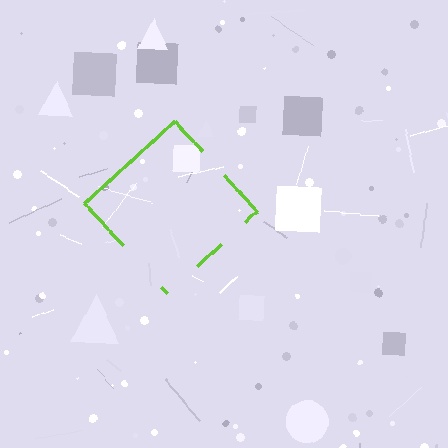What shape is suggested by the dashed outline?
The dashed outline suggests a diamond.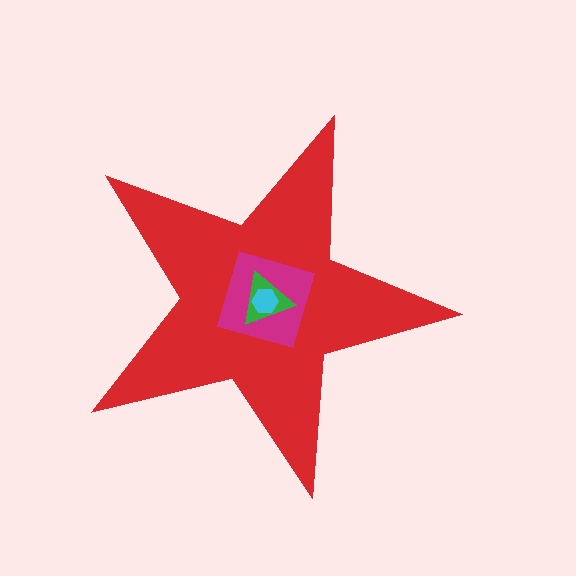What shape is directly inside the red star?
The magenta diamond.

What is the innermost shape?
The cyan hexagon.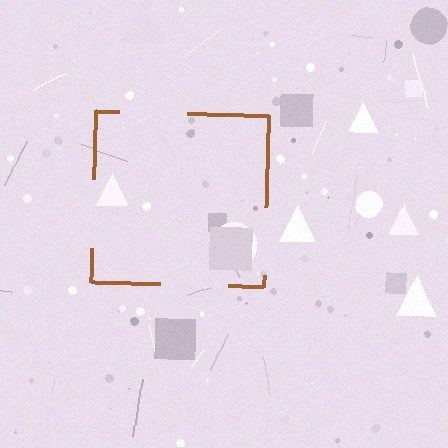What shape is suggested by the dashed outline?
The dashed outline suggests a square.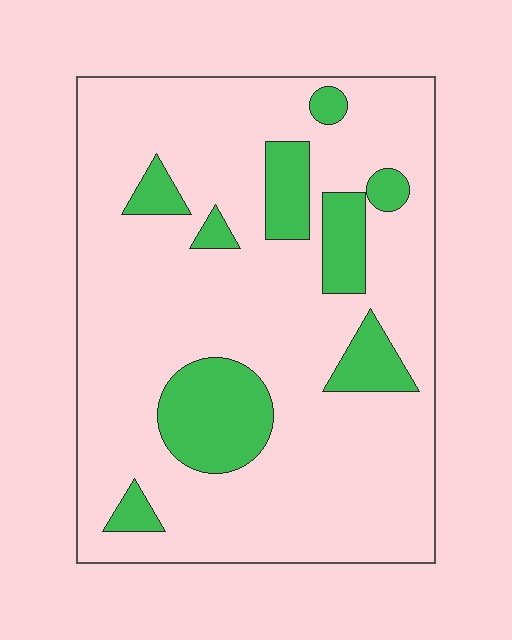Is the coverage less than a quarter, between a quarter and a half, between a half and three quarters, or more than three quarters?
Less than a quarter.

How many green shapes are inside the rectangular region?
9.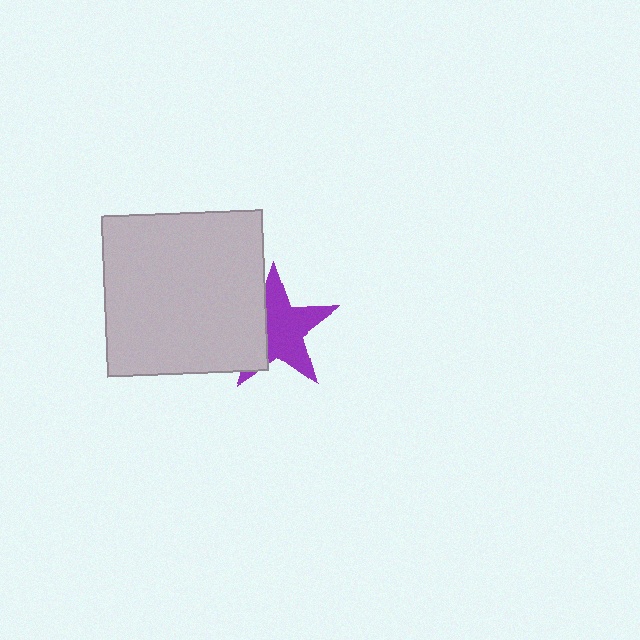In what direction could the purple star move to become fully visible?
The purple star could move right. That would shift it out from behind the light gray square entirely.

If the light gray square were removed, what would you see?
You would see the complete purple star.